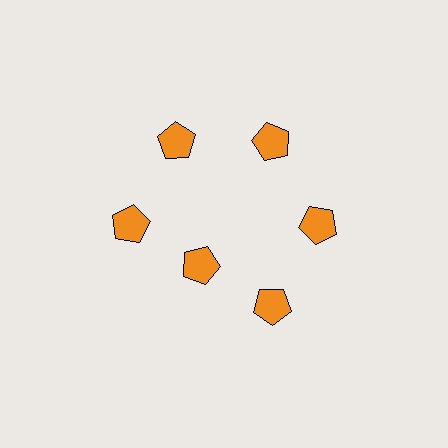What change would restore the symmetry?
The symmetry would be restored by moving it outward, back onto the ring so that all 6 pentagons sit at equal angles and equal distance from the center.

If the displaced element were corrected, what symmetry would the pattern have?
It would have 6-fold rotational symmetry — the pattern would map onto itself every 60 degrees.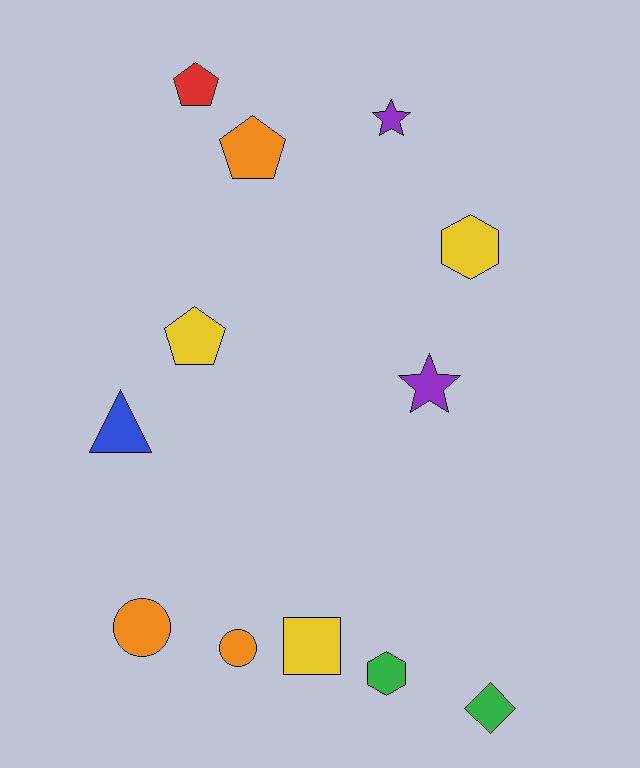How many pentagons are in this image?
There are 3 pentagons.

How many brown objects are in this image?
There are no brown objects.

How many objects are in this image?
There are 12 objects.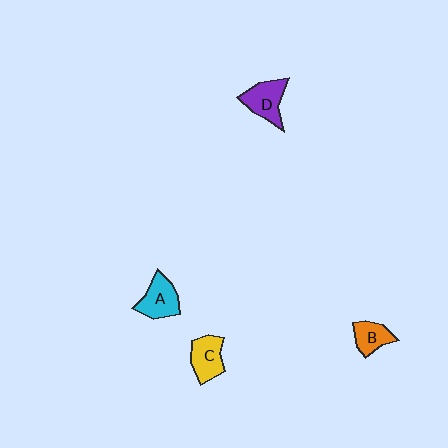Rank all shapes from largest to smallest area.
From largest to smallest: A (cyan), D (purple), C (yellow), B (orange).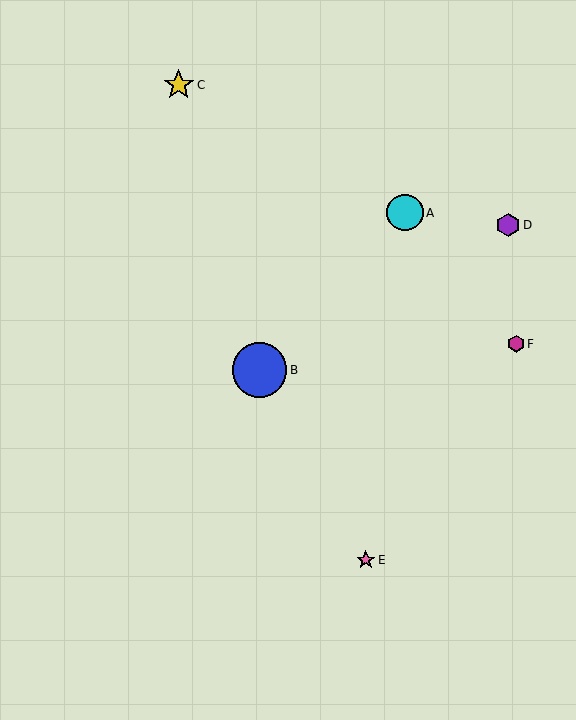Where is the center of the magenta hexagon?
The center of the magenta hexagon is at (516, 344).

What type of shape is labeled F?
Shape F is a magenta hexagon.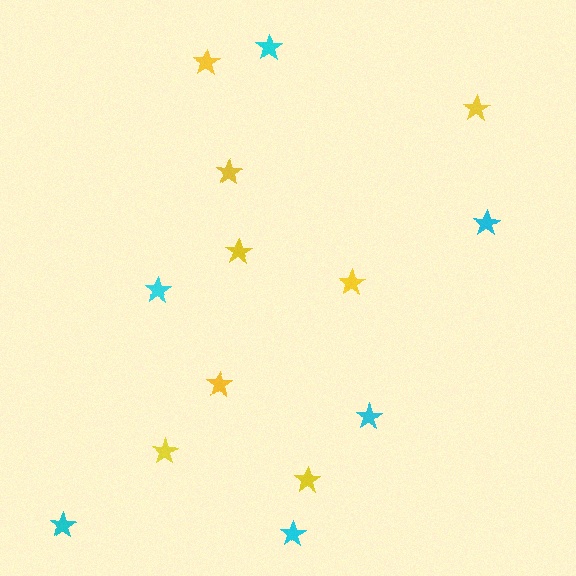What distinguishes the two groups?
There are 2 groups: one group of cyan stars (6) and one group of yellow stars (8).